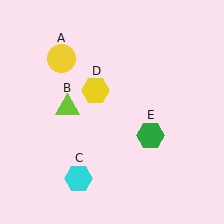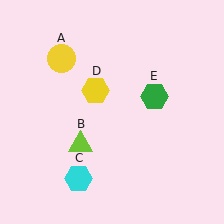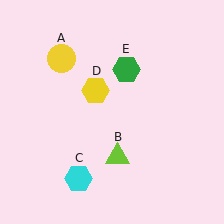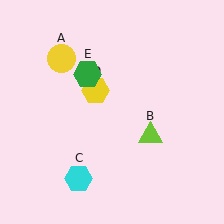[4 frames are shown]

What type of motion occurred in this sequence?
The lime triangle (object B), green hexagon (object E) rotated counterclockwise around the center of the scene.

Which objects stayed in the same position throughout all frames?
Yellow circle (object A) and cyan hexagon (object C) and yellow hexagon (object D) remained stationary.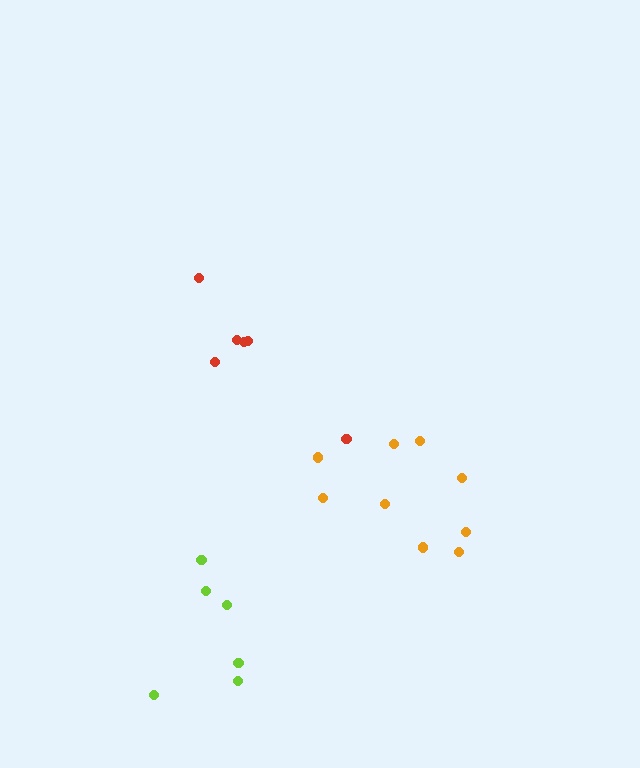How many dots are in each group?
Group 1: 9 dots, Group 2: 6 dots, Group 3: 6 dots (21 total).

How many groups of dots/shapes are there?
There are 3 groups.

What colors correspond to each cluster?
The clusters are colored: orange, red, lime.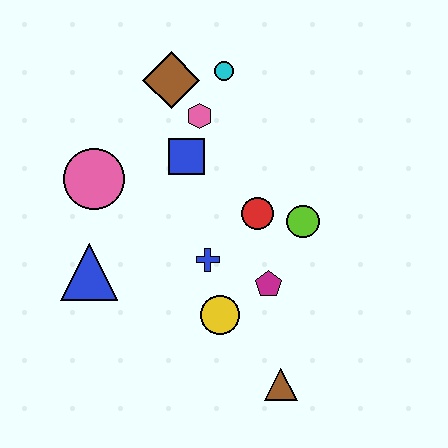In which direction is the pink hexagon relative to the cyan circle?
The pink hexagon is below the cyan circle.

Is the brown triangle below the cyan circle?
Yes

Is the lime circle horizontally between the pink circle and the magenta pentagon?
No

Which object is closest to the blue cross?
The yellow circle is closest to the blue cross.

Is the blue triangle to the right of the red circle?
No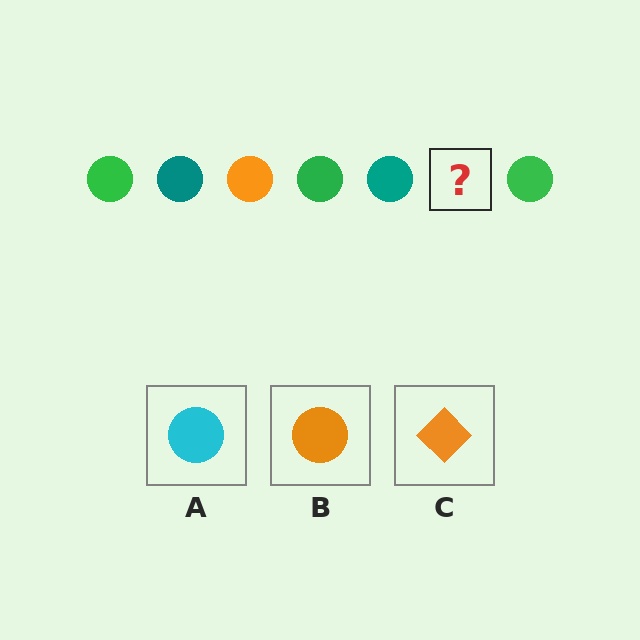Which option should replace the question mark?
Option B.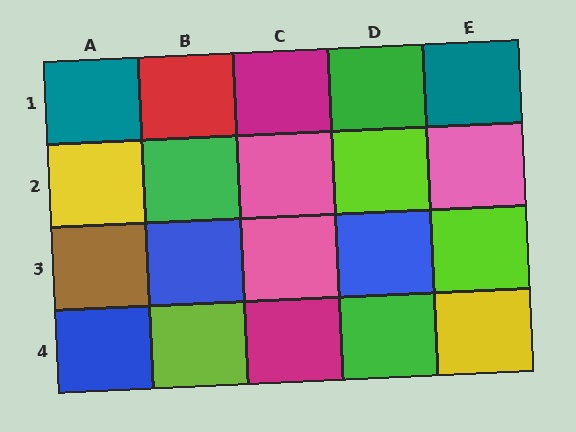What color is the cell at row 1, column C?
Magenta.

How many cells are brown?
1 cell is brown.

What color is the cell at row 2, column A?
Yellow.